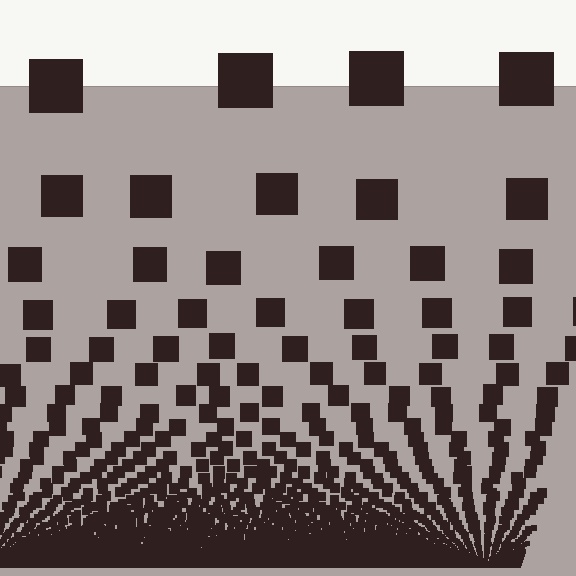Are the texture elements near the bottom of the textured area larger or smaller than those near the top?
Smaller. The gradient is inverted — elements near the bottom are smaller and denser.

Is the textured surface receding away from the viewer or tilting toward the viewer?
The surface appears to tilt toward the viewer. Texture elements get larger and sparser toward the top.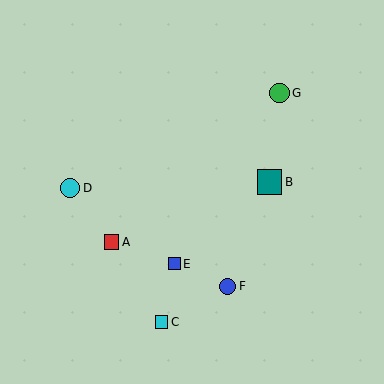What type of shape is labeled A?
Shape A is a red square.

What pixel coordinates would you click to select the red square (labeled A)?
Click at (111, 242) to select the red square A.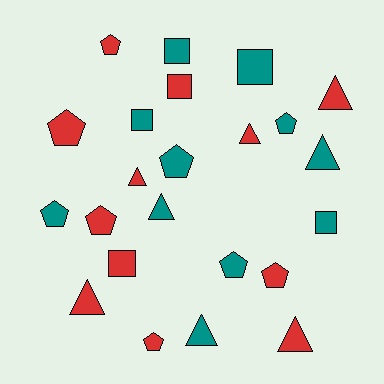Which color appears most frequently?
Red, with 12 objects.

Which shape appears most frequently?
Pentagon, with 9 objects.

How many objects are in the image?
There are 23 objects.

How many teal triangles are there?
There are 3 teal triangles.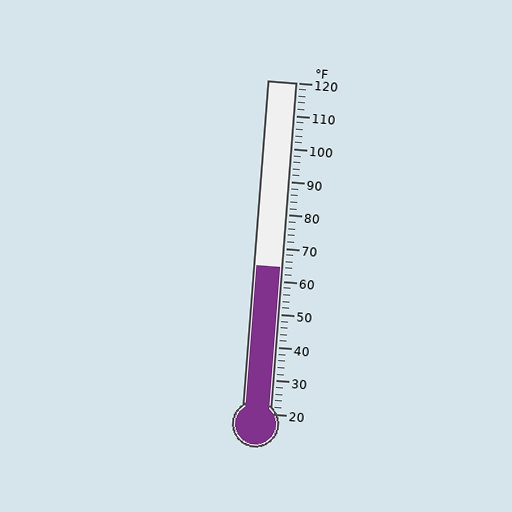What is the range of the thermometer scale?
The thermometer scale ranges from 20°F to 120°F.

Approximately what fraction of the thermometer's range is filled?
The thermometer is filled to approximately 45% of its range.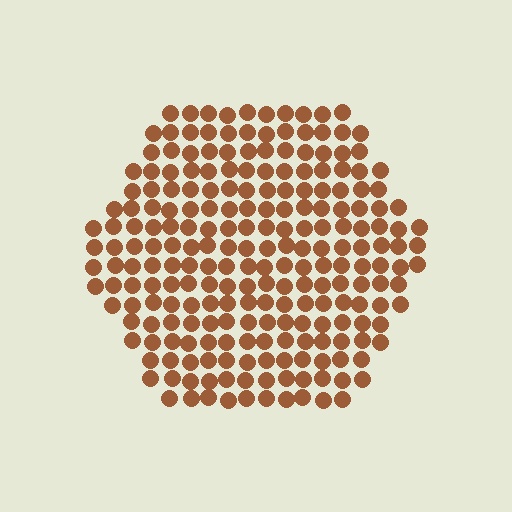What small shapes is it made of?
It is made of small circles.